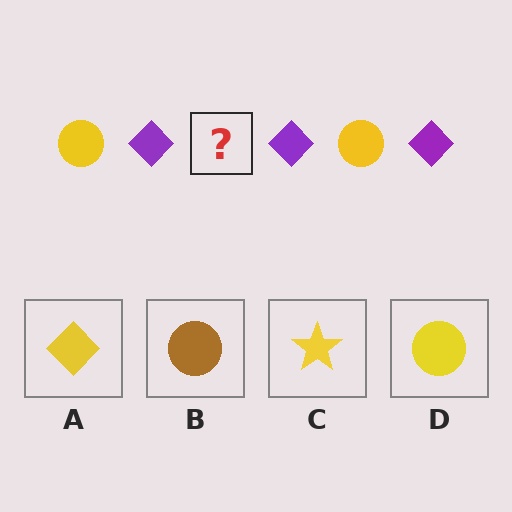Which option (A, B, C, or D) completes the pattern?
D.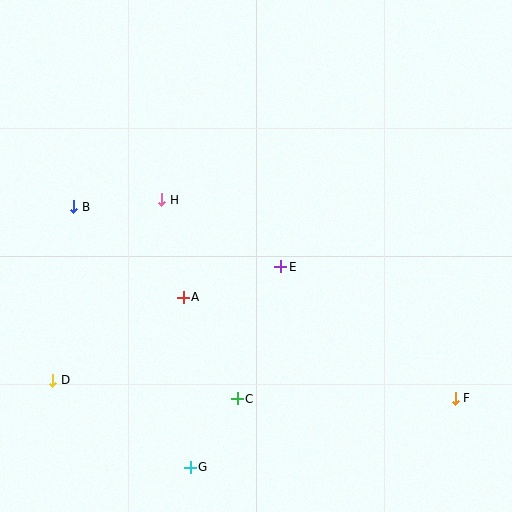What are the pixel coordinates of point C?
Point C is at (237, 399).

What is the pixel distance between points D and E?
The distance between D and E is 255 pixels.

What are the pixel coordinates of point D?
Point D is at (53, 380).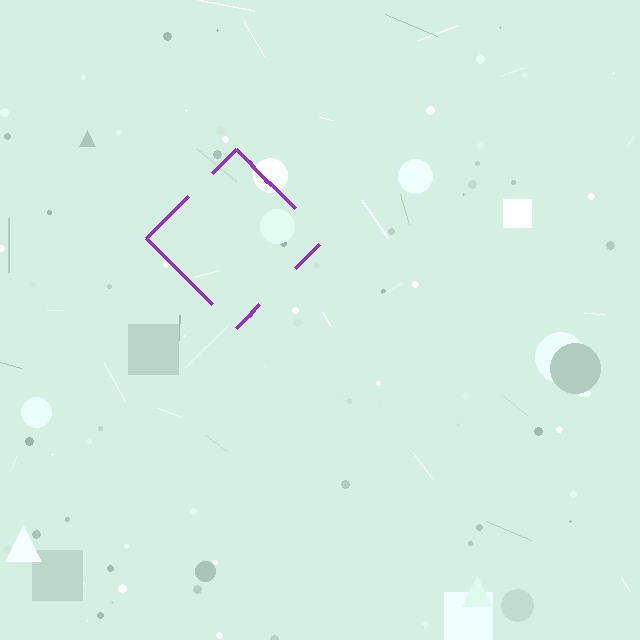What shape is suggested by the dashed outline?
The dashed outline suggests a diamond.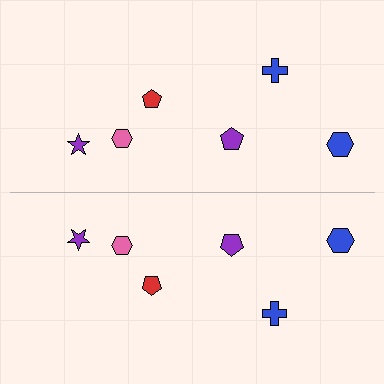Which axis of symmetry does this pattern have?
The pattern has a horizontal axis of symmetry running through the center of the image.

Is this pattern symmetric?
Yes, this pattern has bilateral (reflection) symmetry.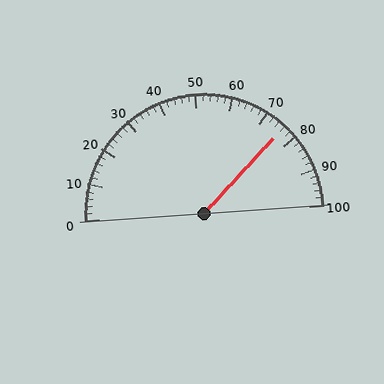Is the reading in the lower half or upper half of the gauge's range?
The reading is in the upper half of the range (0 to 100).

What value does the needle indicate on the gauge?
The needle indicates approximately 76.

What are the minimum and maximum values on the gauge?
The gauge ranges from 0 to 100.